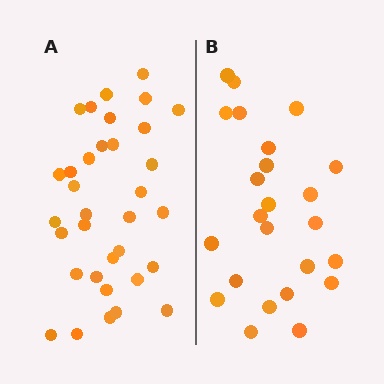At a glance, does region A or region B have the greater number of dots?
Region A (the left region) has more dots.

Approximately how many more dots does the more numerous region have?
Region A has roughly 10 or so more dots than region B.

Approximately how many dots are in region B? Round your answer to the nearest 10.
About 20 dots. (The exact count is 24, which rounds to 20.)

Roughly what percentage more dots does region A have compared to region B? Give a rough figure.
About 40% more.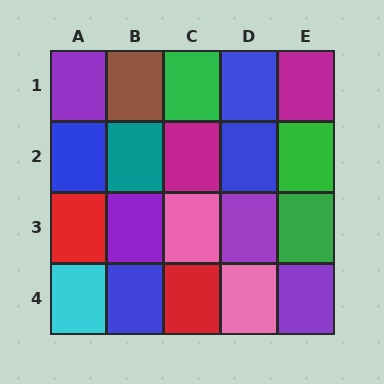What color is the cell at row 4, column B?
Blue.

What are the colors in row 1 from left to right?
Purple, brown, green, blue, magenta.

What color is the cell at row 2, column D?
Blue.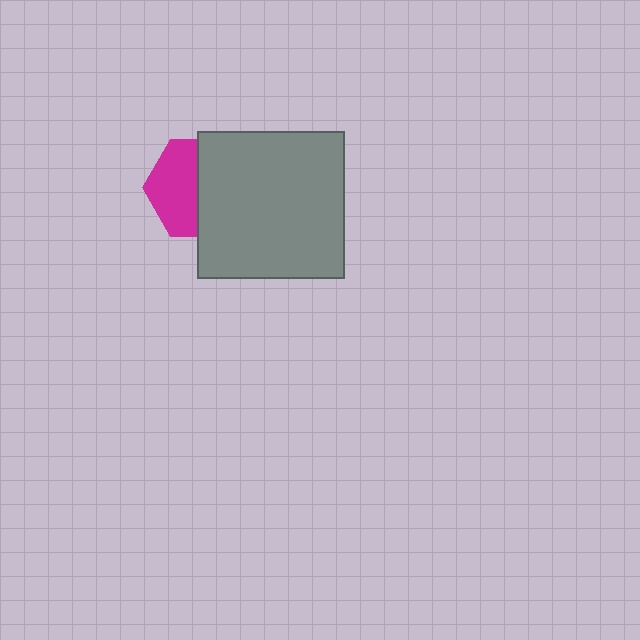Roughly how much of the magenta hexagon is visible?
About half of it is visible (roughly 49%).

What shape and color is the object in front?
The object in front is a gray square.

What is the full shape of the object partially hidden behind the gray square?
The partially hidden object is a magenta hexagon.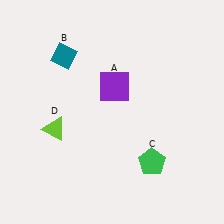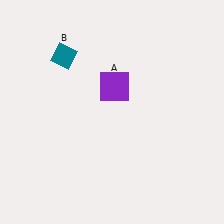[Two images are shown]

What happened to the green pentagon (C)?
The green pentagon (C) was removed in Image 2. It was in the bottom-right area of Image 1.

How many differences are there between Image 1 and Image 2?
There are 2 differences between the two images.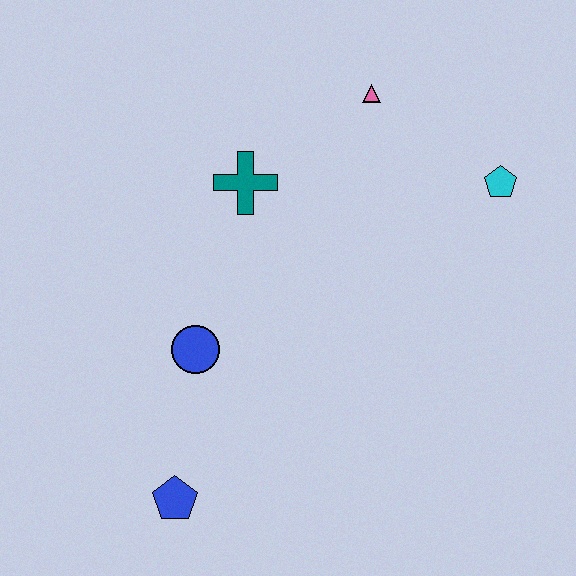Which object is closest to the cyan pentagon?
The pink triangle is closest to the cyan pentagon.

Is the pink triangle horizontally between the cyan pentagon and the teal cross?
Yes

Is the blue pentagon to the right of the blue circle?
No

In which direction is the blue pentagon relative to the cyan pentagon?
The blue pentagon is to the left of the cyan pentagon.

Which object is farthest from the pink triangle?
The blue pentagon is farthest from the pink triangle.